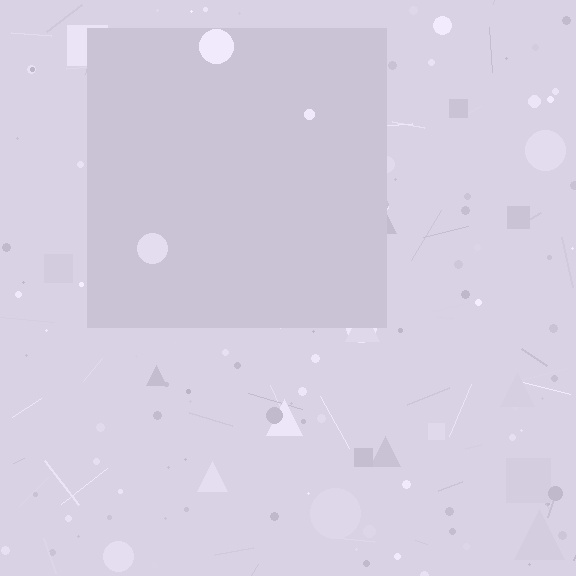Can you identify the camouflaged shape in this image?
The camouflaged shape is a square.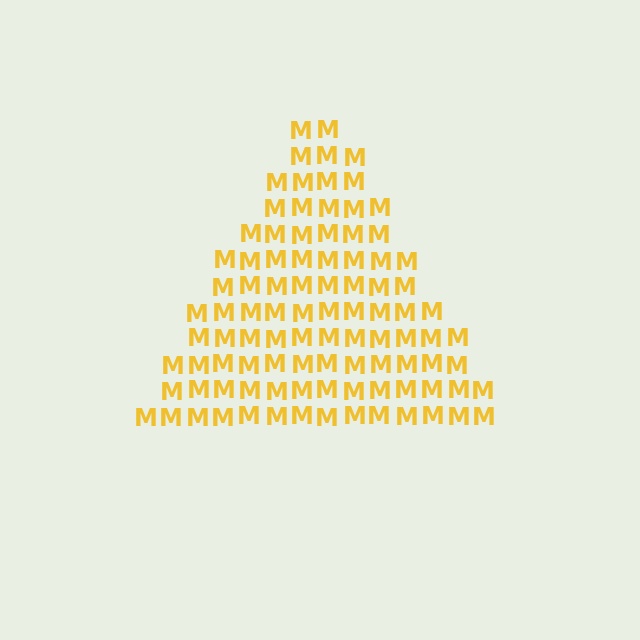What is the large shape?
The large shape is a triangle.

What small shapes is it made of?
It is made of small letter M's.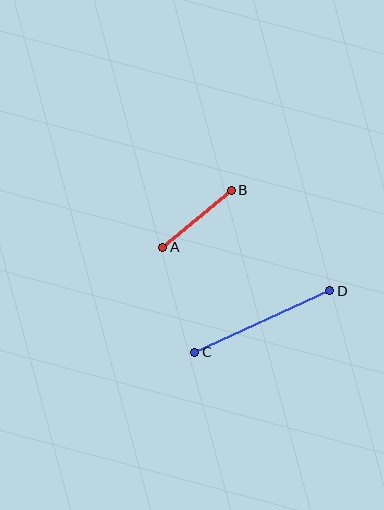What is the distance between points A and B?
The distance is approximately 89 pixels.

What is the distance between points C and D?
The distance is approximately 149 pixels.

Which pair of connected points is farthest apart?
Points C and D are farthest apart.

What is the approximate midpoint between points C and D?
The midpoint is at approximately (262, 322) pixels.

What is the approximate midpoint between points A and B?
The midpoint is at approximately (197, 219) pixels.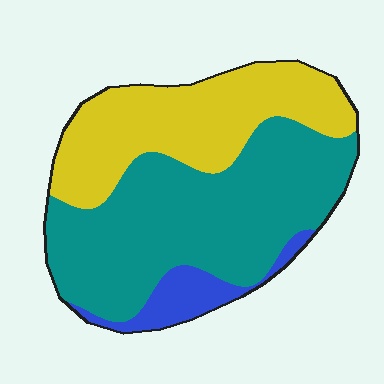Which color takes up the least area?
Blue, at roughly 10%.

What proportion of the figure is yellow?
Yellow takes up between a quarter and a half of the figure.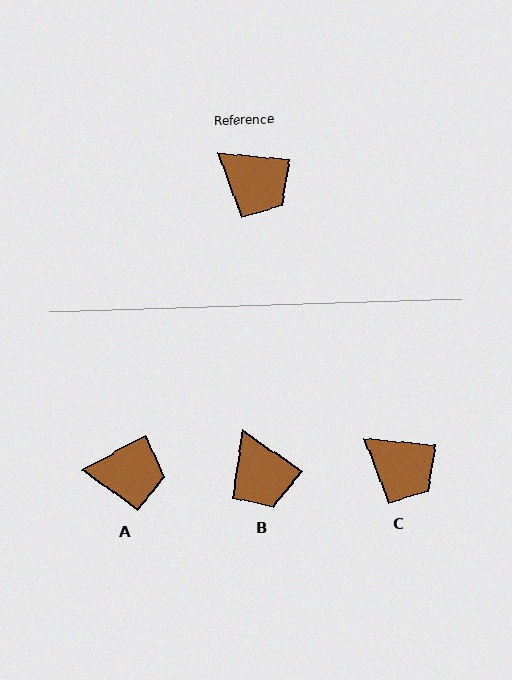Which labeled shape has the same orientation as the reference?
C.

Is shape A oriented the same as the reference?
No, it is off by about 34 degrees.